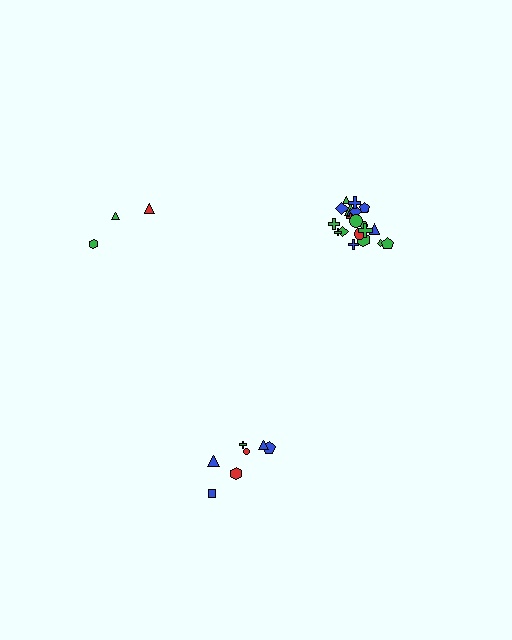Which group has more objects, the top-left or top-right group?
The top-right group.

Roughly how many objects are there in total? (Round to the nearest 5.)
Roughly 30 objects in total.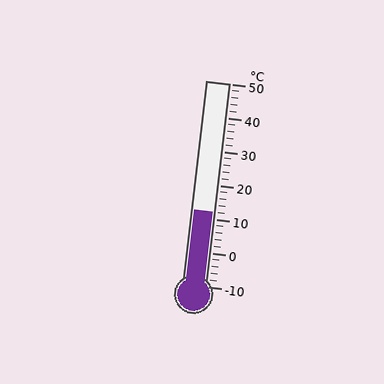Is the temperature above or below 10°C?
The temperature is above 10°C.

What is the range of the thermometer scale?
The thermometer scale ranges from -10°C to 50°C.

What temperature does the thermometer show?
The thermometer shows approximately 12°C.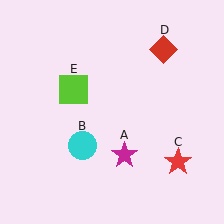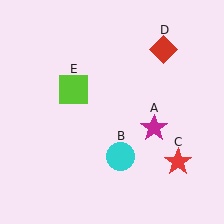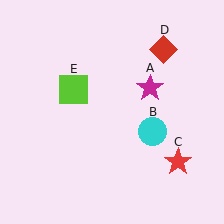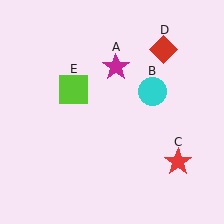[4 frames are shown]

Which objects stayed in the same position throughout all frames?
Red star (object C) and red diamond (object D) and lime square (object E) remained stationary.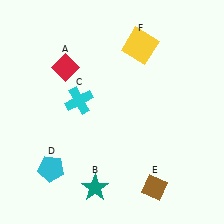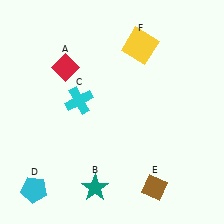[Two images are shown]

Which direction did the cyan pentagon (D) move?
The cyan pentagon (D) moved down.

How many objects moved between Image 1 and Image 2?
1 object moved between the two images.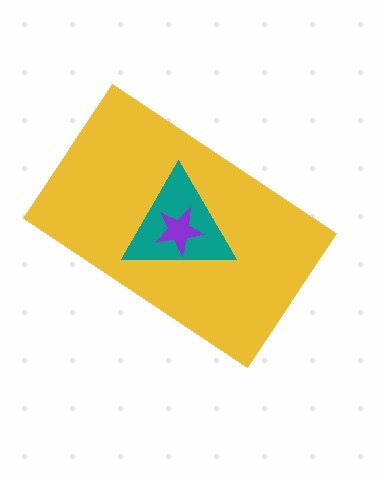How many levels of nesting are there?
3.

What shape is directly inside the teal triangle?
The purple star.